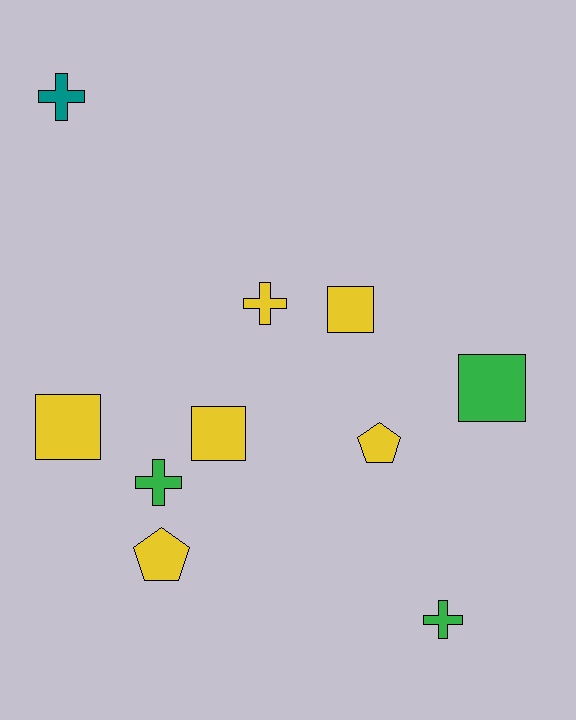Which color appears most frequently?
Yellow, with 6 objects.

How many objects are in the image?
There are 10 objects.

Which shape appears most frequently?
Square, with 4 objects.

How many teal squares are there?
There are no teal squares.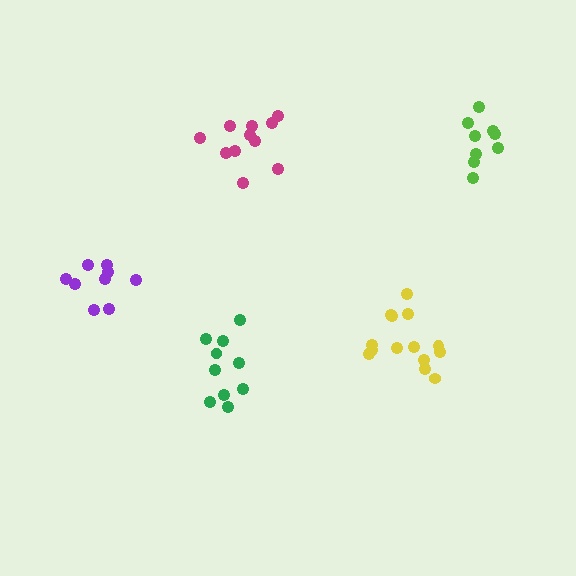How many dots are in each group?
Group 1: 10 dots, Group 2: 11 dots, Group 3: 9 dots, Group 4: 14 dots, Group 5: 9 dots (53 total).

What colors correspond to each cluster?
The clusters are colored: green, magenta, purple, yellow, lime.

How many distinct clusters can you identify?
There are 5 distinct clusters.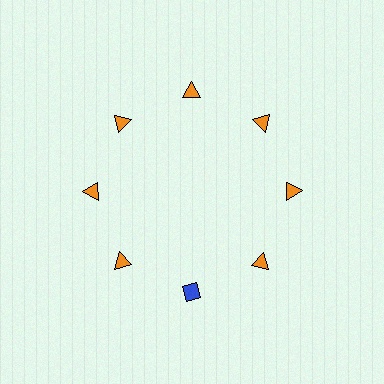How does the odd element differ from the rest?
It differs in both color (blue instead of orange) and shape (diamond instead of triangle).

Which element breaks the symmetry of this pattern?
The blue diamond at roughly the 6 o'clock position breaks the symmetry. All other shapes are orange triangles.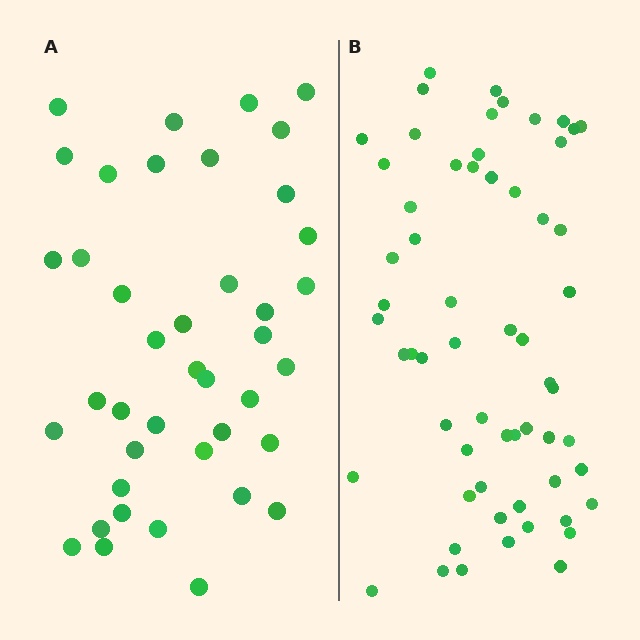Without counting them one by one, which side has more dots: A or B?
Region B (the right region) has more dots.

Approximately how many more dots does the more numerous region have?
Region B has approximately 20 more dots than region A.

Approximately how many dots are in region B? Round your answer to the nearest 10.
About 60 dots.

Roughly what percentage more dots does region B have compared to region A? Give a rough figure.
About 45% more.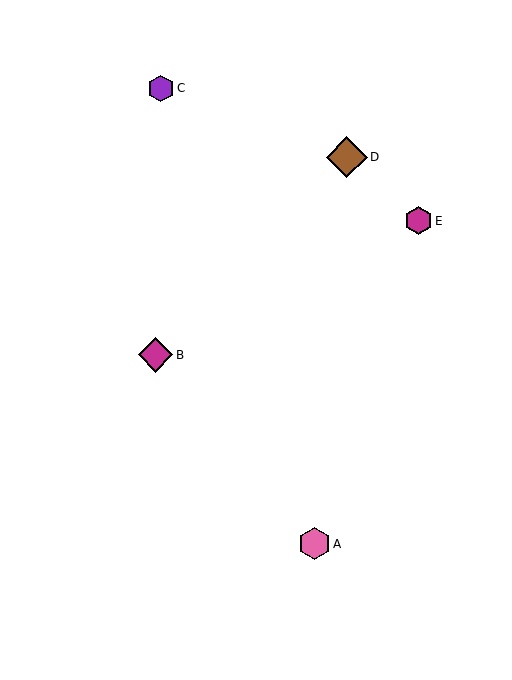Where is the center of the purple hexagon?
The center of the purple hexagon is at (161, 88).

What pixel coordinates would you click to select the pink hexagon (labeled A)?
Click at (314, 544) to select the pink hexagon A.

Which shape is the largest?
The brown diamond (labeled D) is the largest.